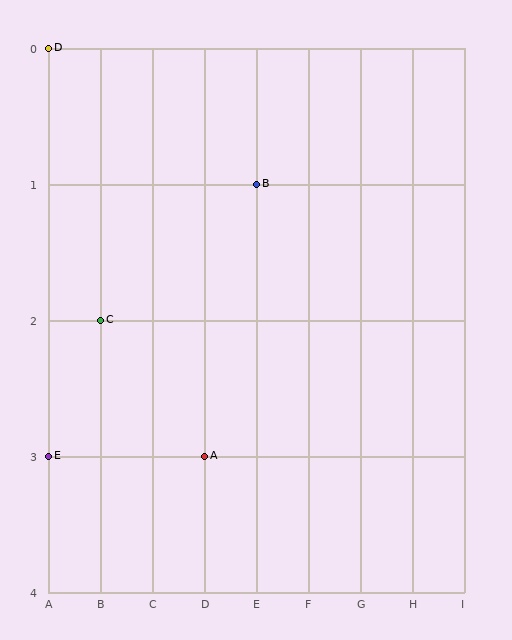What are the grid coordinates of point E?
Point E is at grid coordinates (A, 3).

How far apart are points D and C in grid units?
Points D and C are 1 column and 2 rows apart (about 2.2 grid units diagonally).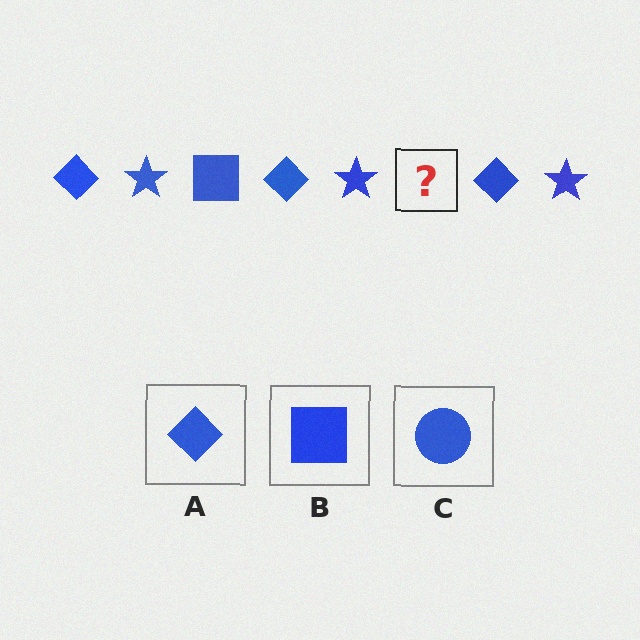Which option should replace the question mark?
Option B.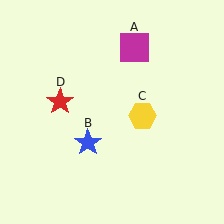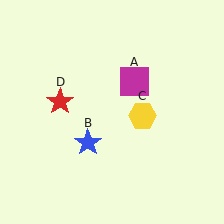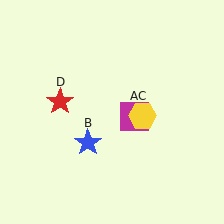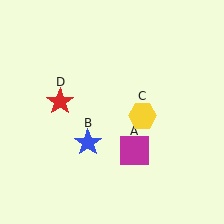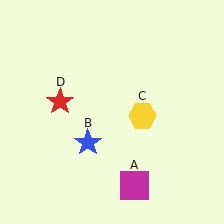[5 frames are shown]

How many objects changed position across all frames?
1 object changed position: magenta square (object A).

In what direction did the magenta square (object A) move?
The magenta square (object A) moved down.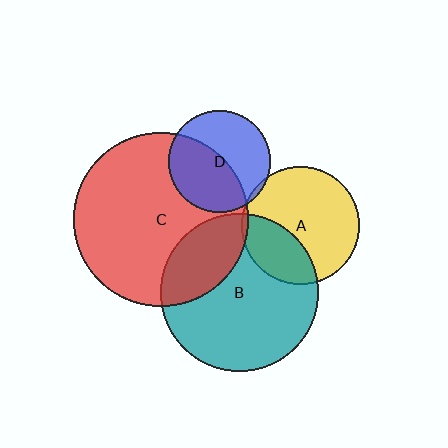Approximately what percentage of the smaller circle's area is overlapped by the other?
Approximately 5%.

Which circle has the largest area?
Circle C (red).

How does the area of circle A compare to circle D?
Approximately 1.4 times.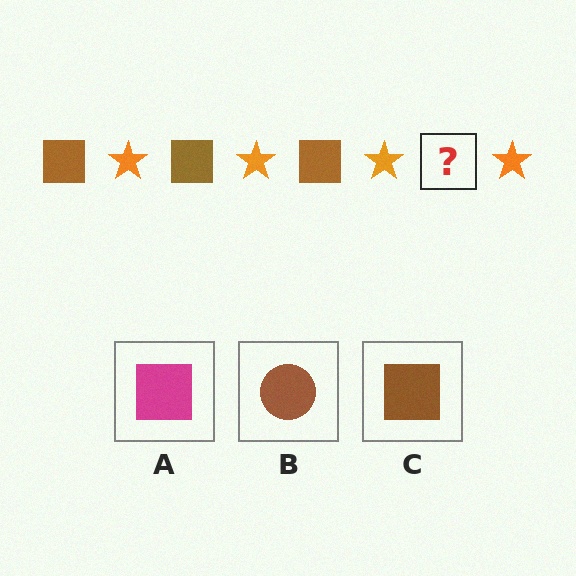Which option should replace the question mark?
Option C.